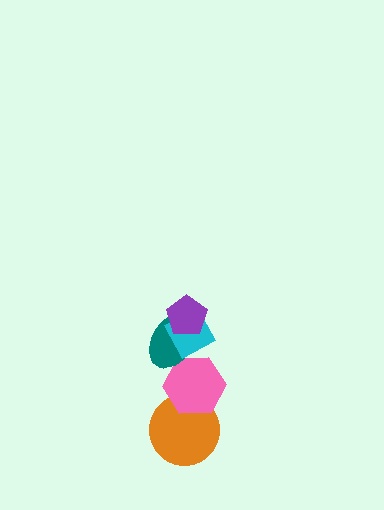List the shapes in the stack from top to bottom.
From top to bottom: the purple pentagon, the cyan diamond, the teal ellipse, the pink hexagon, the orange circle.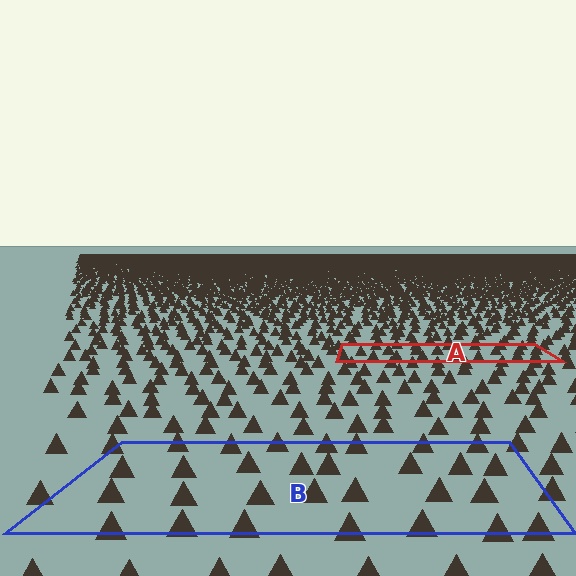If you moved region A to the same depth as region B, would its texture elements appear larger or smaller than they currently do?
They would appear larger. At a closer depth, the same texture elements are projected at a bigger on-screen size.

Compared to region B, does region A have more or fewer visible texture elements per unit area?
Region A has more texture elements per unit area — they are packed more densely because it is farther away.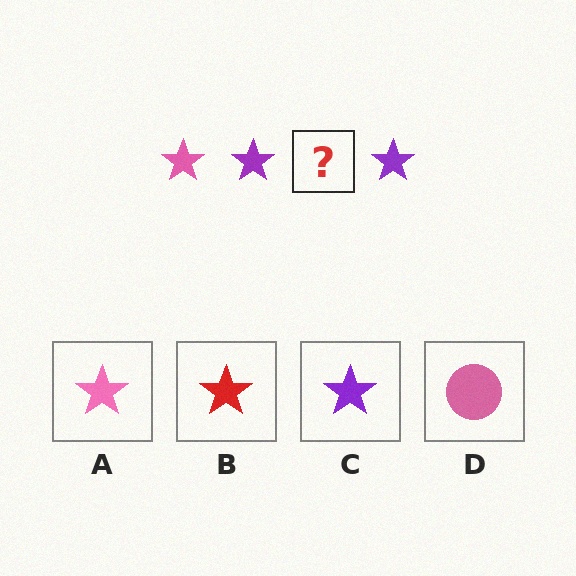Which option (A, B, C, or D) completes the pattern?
A.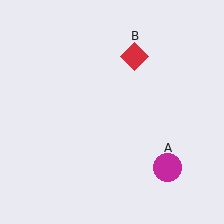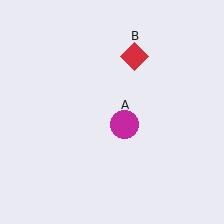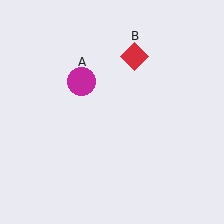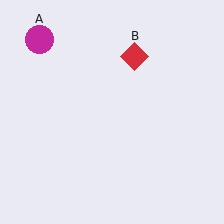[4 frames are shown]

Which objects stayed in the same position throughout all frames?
Red diamond (object B) remained stationary.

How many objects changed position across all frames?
1 object changed position: magenta circle (object A).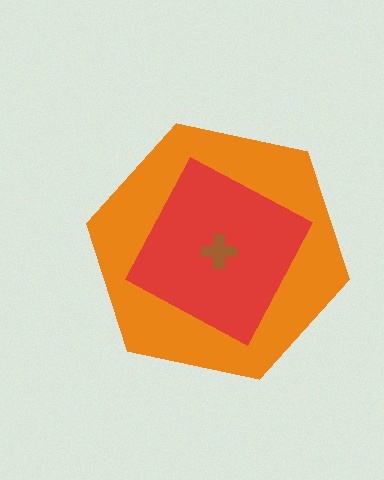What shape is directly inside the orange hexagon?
The red square.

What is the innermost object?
The brown cross.